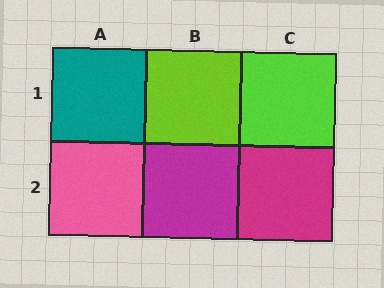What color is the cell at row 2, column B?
Magenta.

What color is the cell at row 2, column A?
Pink.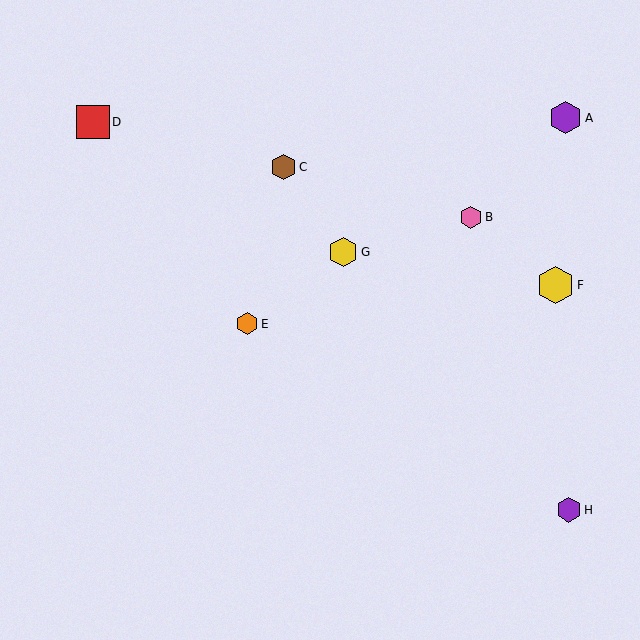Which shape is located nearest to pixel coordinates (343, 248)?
The yellow hexagon (labeled G) at (343, 252) is nearest to that location.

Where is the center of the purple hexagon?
The center of the purple hexagon is at (566, 118).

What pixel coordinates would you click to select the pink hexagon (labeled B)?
Click at (471, 217) to select the pink hexagon B.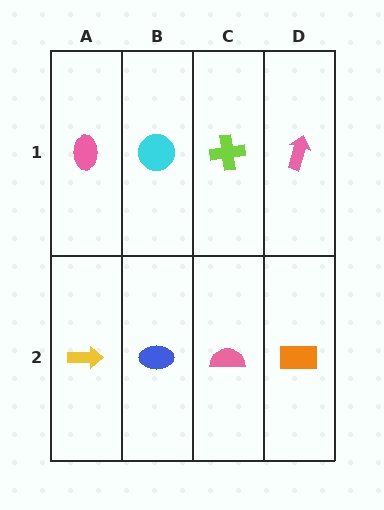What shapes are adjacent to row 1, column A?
A yellow arrow (row 2, column A), a cyan circle (row 1, column B).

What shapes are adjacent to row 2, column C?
A lime cross (row 1, column C), a blue ellipse (row 2, column B), an orange rectangle (row 2, column D).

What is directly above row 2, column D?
A pink arrow.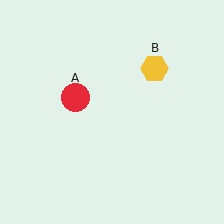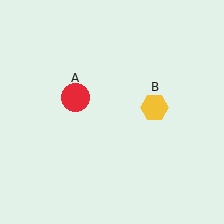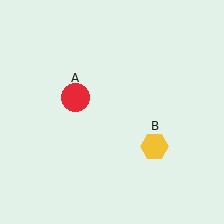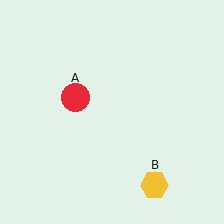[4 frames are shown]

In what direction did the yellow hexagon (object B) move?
The yellow hexagon (object B) moved down.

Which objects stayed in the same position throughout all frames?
Red circle (object A) remained stationary.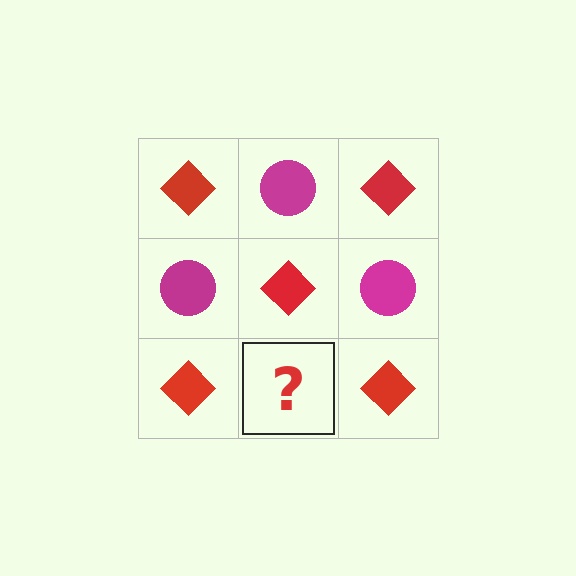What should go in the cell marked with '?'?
The missing cell should contain a magenta circle.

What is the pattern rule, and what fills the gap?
The rule is that it alternates red diamond and magenta circle in a checkerboard pattern. The gap should be filled with a magenta circle.